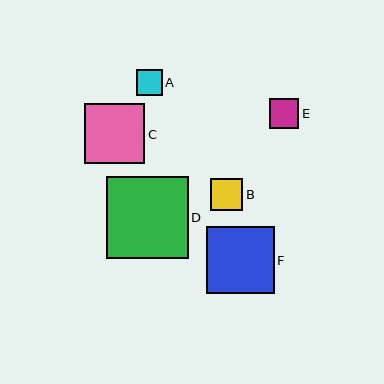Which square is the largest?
Square D is the largest with a size of approximately 82 pixels.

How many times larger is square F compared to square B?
Square F is approximately 2.1 times the size of square B.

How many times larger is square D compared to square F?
Square D is approximately 1.2 times the size of square F.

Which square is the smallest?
Square A is the smallest with a size of approximately 26 pixels.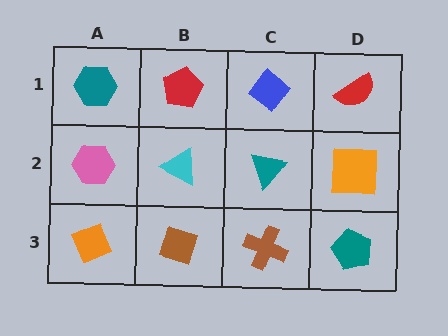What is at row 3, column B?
A brown diamond.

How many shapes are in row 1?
4 shapes.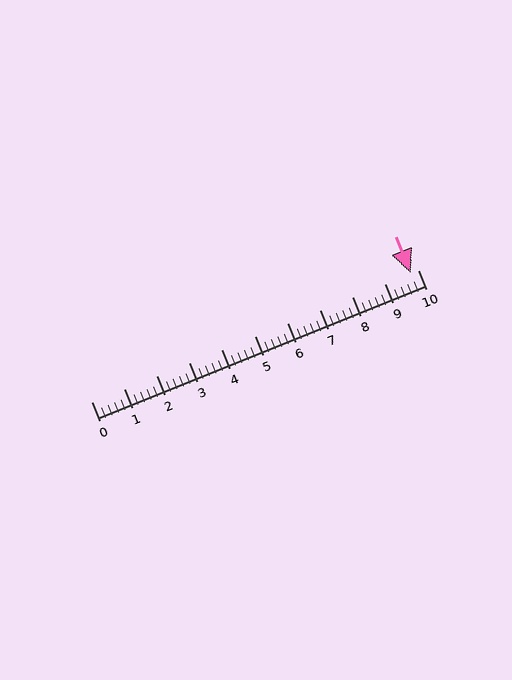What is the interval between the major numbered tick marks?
The major tick marks are spaced 1 units apart.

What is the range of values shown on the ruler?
The ruler shows values from 0 to 10.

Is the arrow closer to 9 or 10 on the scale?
The arrow is closer to 10.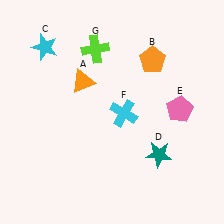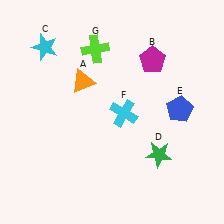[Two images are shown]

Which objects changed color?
B changed from orange to magenta. D changed from teal to green. E changed from pink to blue.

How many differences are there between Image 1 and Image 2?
There are 3 differences between the two images.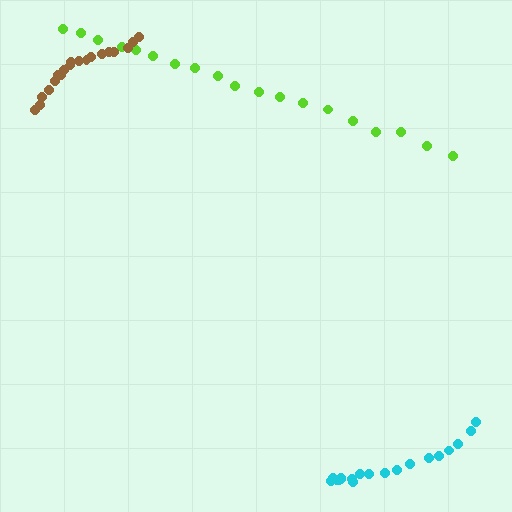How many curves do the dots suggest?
There are 3 distinct paths.